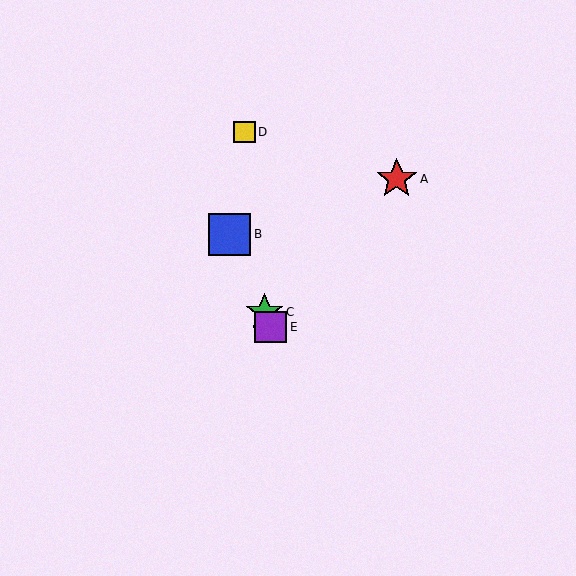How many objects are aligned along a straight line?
3 objects (B, C, E) are aligned along a straight line.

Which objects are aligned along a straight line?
Objects B, C, E are aligned along a straight line.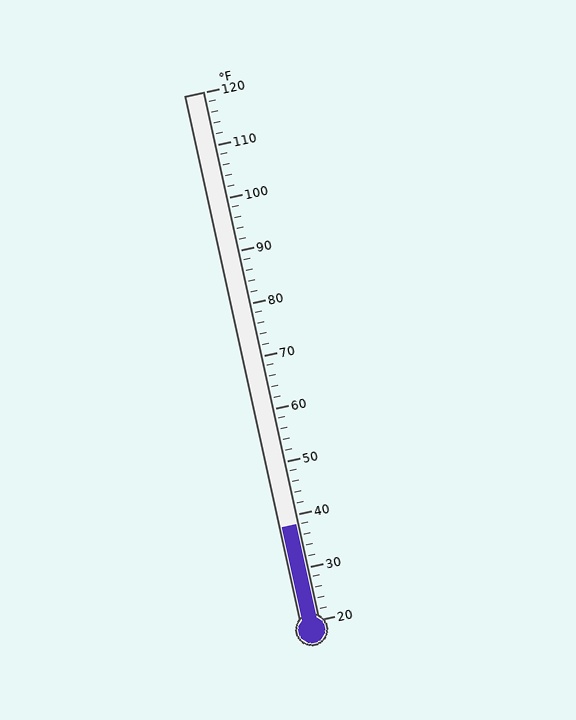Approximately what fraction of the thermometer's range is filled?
The thermometer is filled to approximately 20% of its range.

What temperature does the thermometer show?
The thermometer shows approximately 38°F.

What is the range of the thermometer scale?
The thermometer scale ranges from 20°F to 120°F.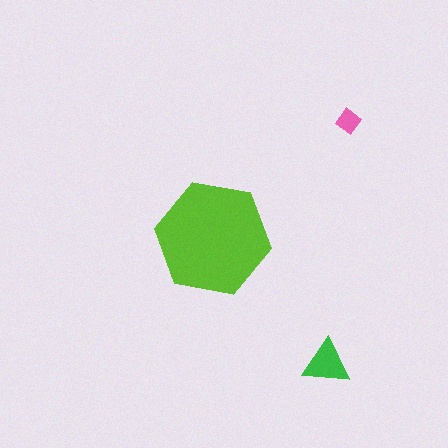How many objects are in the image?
There are 3 objects in the image.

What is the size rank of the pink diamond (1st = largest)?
3rd.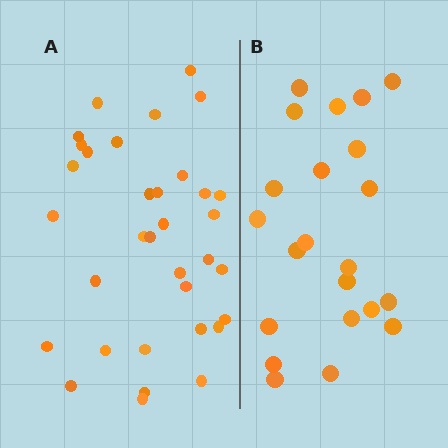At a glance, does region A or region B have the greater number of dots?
Region A (the left region) has more dots.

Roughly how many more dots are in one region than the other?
Region A has roughly 12 or so more dots than region B.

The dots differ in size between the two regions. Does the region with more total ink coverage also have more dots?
No. Region B has more total ink coverage because its dots are larger, but region A actually contains more individual dots. Total area can be misleading — the number of items is what matters here.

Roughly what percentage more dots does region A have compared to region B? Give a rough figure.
About 55% more.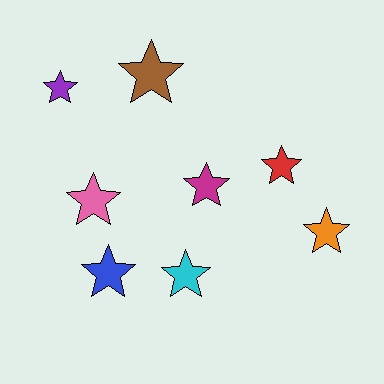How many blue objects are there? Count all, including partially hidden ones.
There is 1 blue object.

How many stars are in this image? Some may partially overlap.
There are 8 stars.